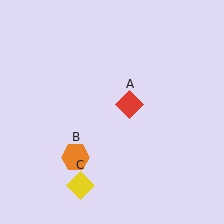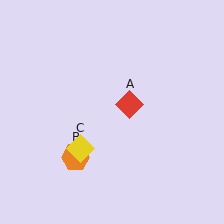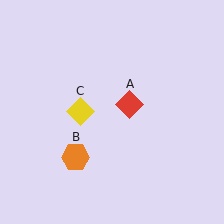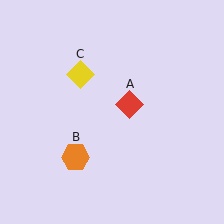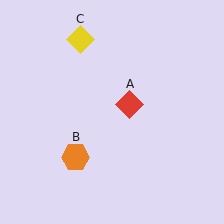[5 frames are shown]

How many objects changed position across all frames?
1 object changed position: yellow diamond (object C).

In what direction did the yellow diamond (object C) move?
The yellow diamond (object C) moved up.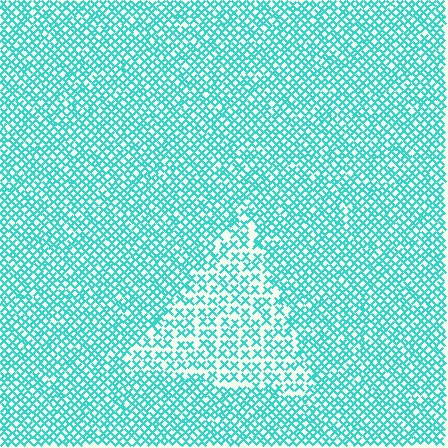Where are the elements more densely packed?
The elements are more densely packed outside the triangle boundary.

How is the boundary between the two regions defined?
The boundary is defined by a change in element density (approximately 1.8x ratio). All elements are the same color, size, and shape.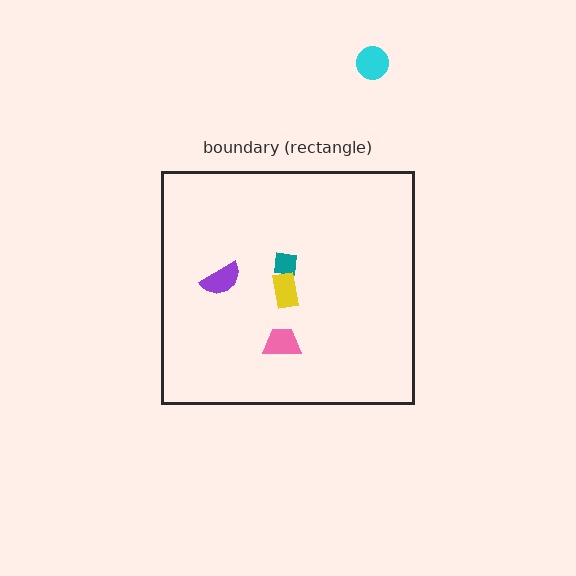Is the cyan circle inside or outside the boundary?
Outside.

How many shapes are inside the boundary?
4 inside, 1 outside.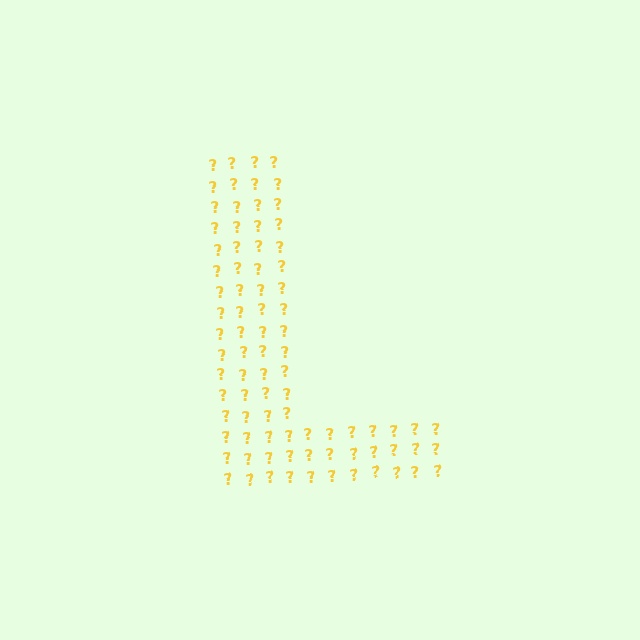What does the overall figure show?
The overall figure shows the letter L.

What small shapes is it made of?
It is made of small question marks.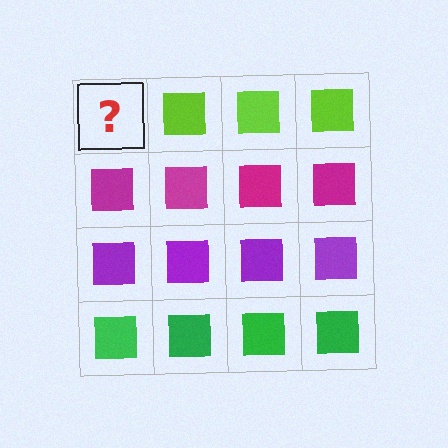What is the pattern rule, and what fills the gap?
The rule is that each row has a consistent color. The gap should be filled with a lime square.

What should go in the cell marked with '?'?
The missing cell should contain a lime square.